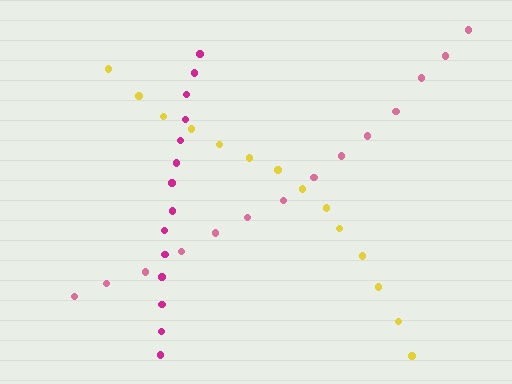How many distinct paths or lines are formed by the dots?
There are 3 distinct paths.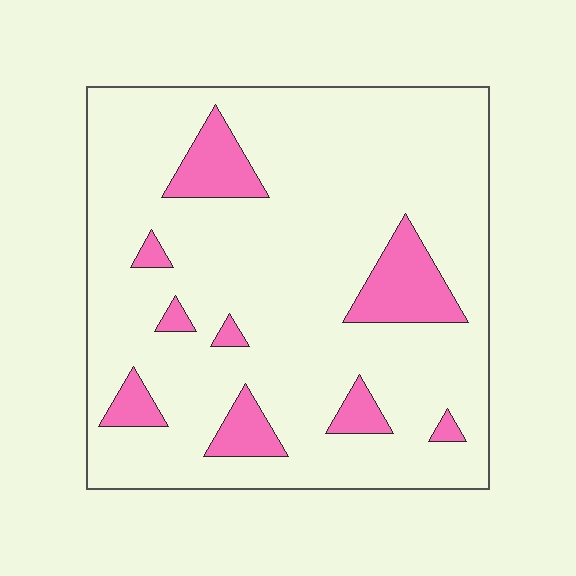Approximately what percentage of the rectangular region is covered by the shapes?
Approximately 15%.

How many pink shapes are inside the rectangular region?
9.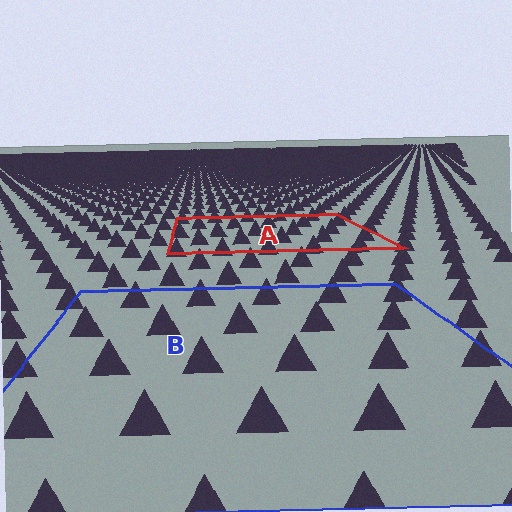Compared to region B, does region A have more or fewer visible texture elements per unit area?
Region A has more texture elements per unit area — they are packed more densely because it is farther away.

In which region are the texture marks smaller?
The texture marks are smaller in region A, because it is farther away.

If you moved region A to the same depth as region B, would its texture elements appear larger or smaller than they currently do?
They would appear larger. At a closer depth, the same texture elements are projected at a bigger on-screen size.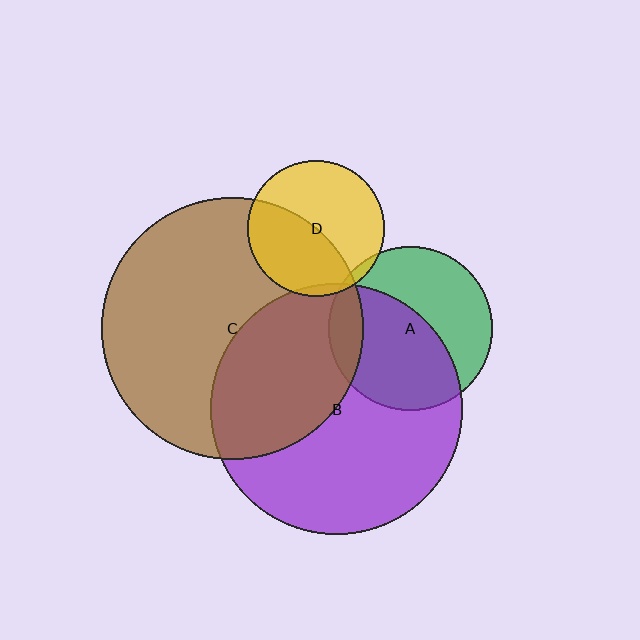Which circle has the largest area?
Circle C (brown).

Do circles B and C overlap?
Yes.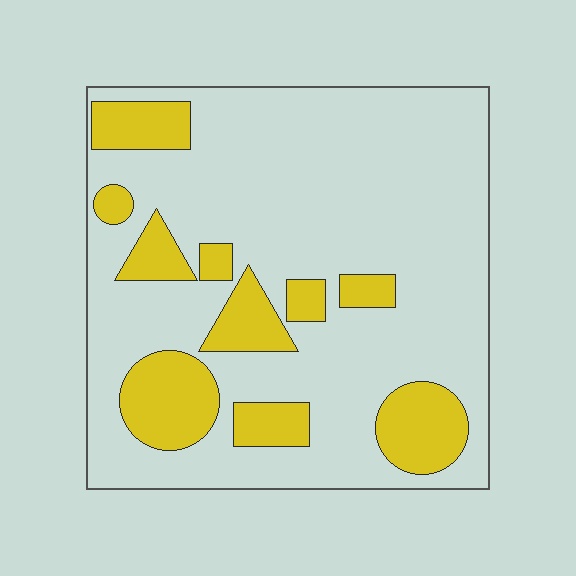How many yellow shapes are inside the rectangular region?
10.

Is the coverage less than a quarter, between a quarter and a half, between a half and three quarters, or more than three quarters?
Less than a quarter.